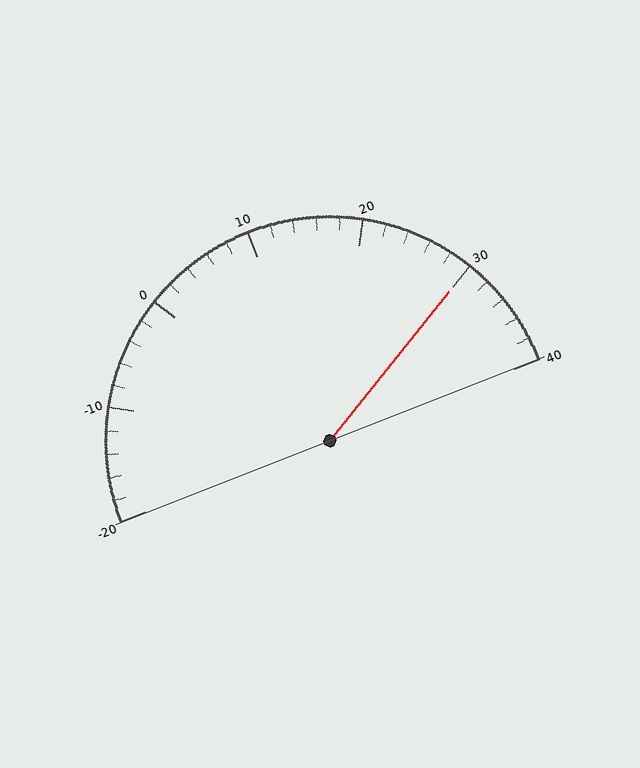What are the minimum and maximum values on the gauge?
The gauge ranges from -20 to 40.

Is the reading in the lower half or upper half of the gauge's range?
The reading is in the upper half of the range (-20 to 40).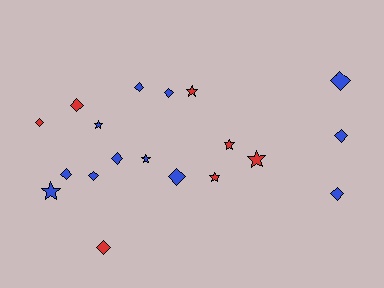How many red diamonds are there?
There are 3 red diamonds.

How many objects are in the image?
There are 19 objects.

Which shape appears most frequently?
Diamond, with 12 objects.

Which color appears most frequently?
Blue, with 12 objects.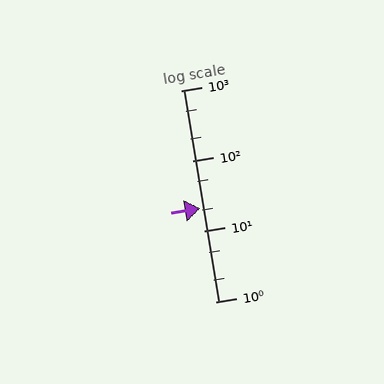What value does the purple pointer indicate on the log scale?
The pointer indicates approximately 21.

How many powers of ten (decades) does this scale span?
The scale spans 3 decades, from 1 to 1000.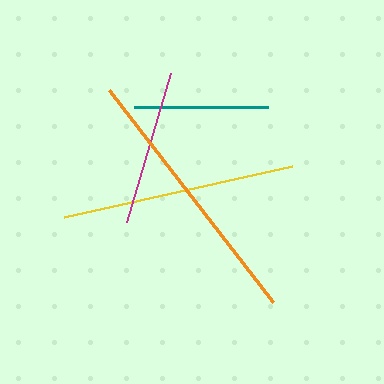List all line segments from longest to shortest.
From longest to shortest: orange, yellow, magenta, teal.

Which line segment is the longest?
The orange line is the longest at approximately 268 pixels.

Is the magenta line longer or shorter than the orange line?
The orange line is longer than the magenta line.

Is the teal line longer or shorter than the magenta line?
The magenta line is longer than the teal line.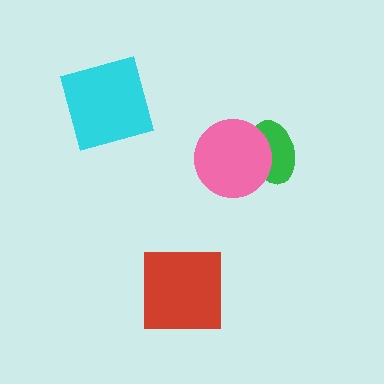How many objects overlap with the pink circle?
1 object overlaps with the pink circle.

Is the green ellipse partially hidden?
Yes, it is partially covered by another shape.